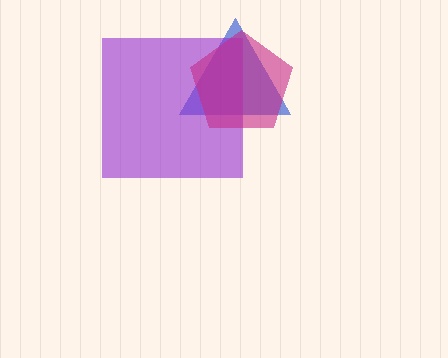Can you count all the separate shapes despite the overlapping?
Yes, there are 3 separate shapes.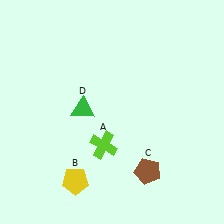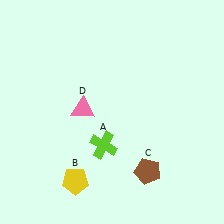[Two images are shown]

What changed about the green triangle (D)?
In Image 1, D is green. In Image 2, it changed to pink.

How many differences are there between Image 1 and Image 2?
There is 1 difference between the two images.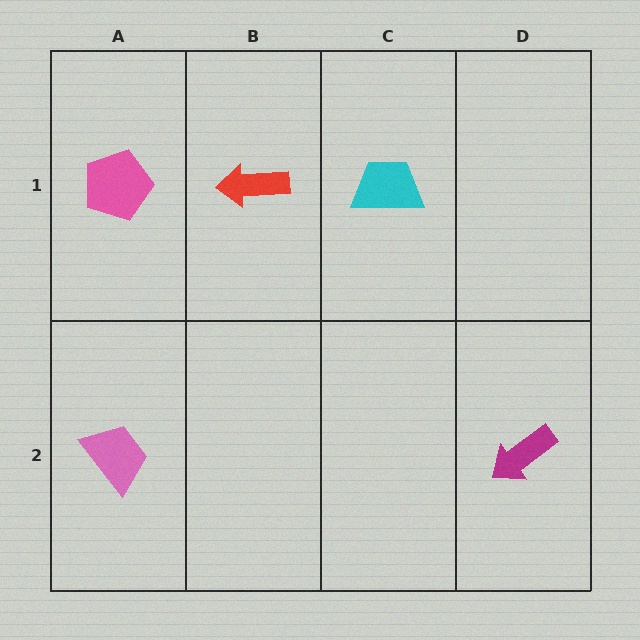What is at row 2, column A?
A pink trapezoid.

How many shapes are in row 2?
2 shapes.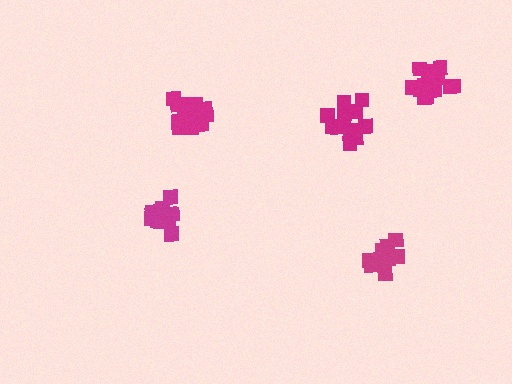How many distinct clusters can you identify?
There are 5 distinct clusters.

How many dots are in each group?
Group 1: 14 dots, Group 2: 13 dots, Group 3: 13 dots, Group 4: 15 dots, Group 5: 15 dots (70 total).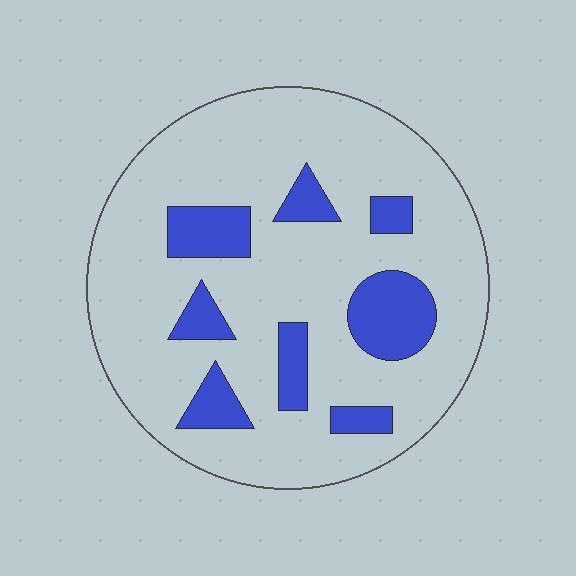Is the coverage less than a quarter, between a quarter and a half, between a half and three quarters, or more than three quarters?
Less than a quarter.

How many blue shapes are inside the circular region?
8.